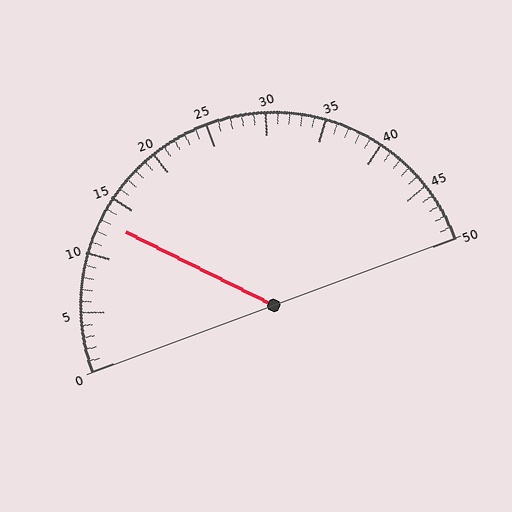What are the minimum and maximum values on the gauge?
The gauge ranges from 0 to 50.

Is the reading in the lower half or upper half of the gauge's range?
The reading is in the lower half of the range (0 to 50).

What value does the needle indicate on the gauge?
The needle indicates approximately 13.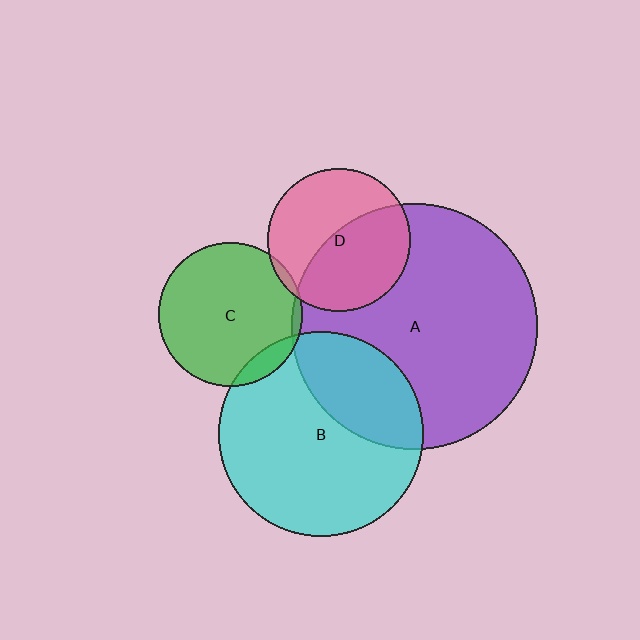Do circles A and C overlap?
Yes.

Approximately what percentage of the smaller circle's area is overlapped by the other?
Approximately 5%.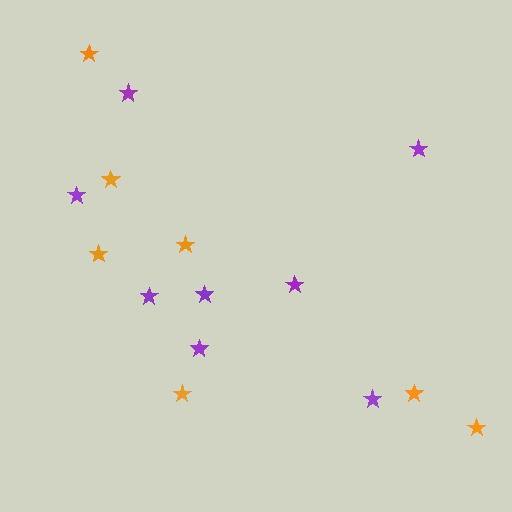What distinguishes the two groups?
There are 2 groups: one group of purple stars (8) and one group of orange stars (7).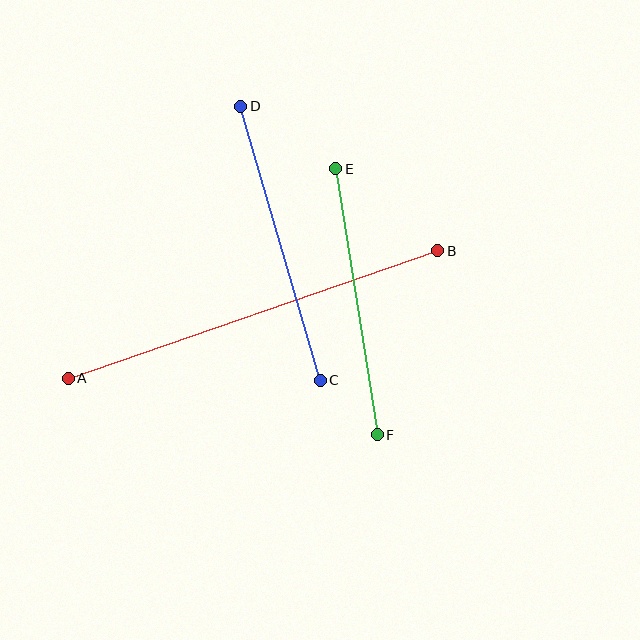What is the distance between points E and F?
The distance is approximately 269 pixels.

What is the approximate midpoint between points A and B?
The midpoint is at approximately (253, 315) pixels.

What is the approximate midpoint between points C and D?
The midpoint is at approximately (280, 243) pixels.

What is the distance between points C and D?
The distance is approximately 286 pixels.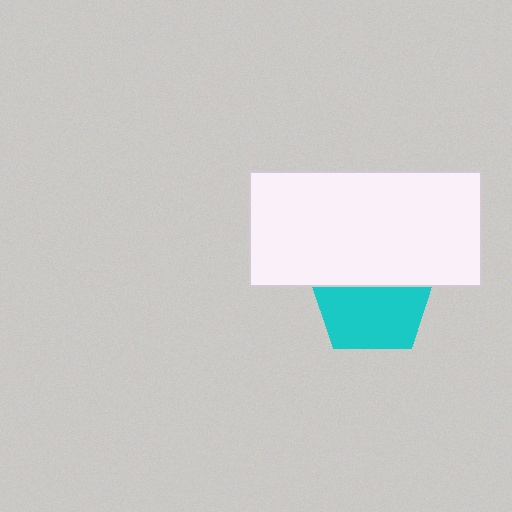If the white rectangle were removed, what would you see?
You would see the complete cyan pentagon.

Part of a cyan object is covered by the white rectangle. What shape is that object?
It is a pentagon.